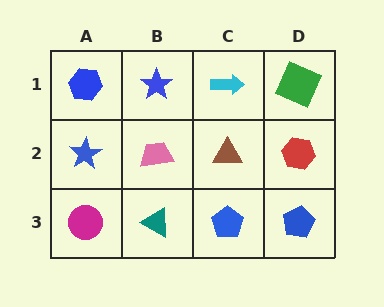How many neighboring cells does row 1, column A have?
2.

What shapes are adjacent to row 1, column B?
A pink trapezoid (row 2, column B), a blue hexagon (row 1, column A), a cyan arrow (row 1, column C).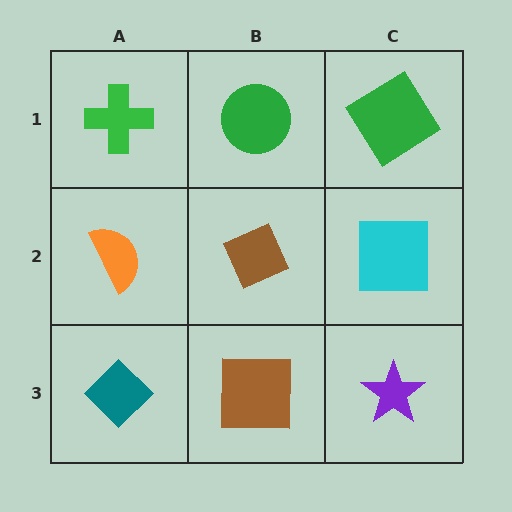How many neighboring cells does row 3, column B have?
3.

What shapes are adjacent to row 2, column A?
A green cross (row 1, column A), a teal diamond (row 3, column A), a brown diamond (row 2, column B).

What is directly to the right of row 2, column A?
A brown diamond.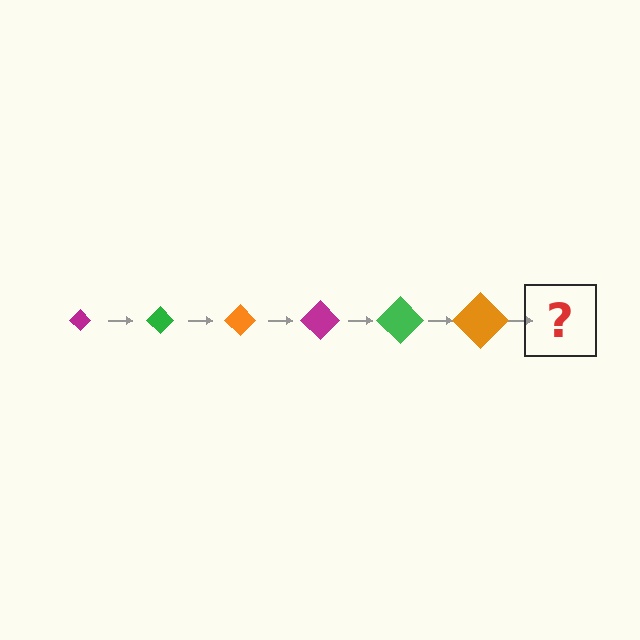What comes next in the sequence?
The next element should be a magenta diamond, larger than the previous one.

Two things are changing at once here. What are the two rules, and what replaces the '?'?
The two rules are that the diamond grows larger each step and the color cycles through magenta, green, and orange. The '?' should be a magenta diamond, larger than the previous one.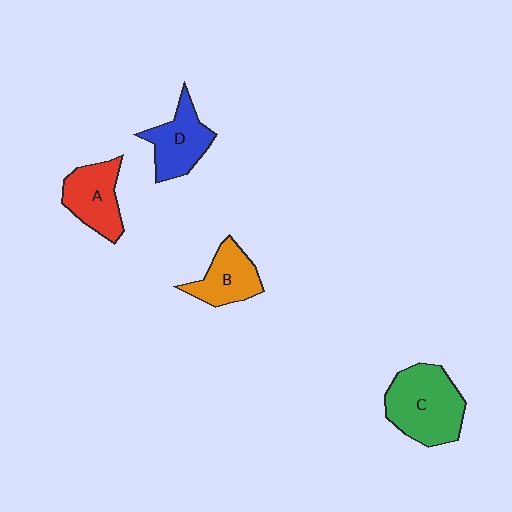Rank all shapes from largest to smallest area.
From largest to smallest: C (green), A (red), D (blue), B (orange).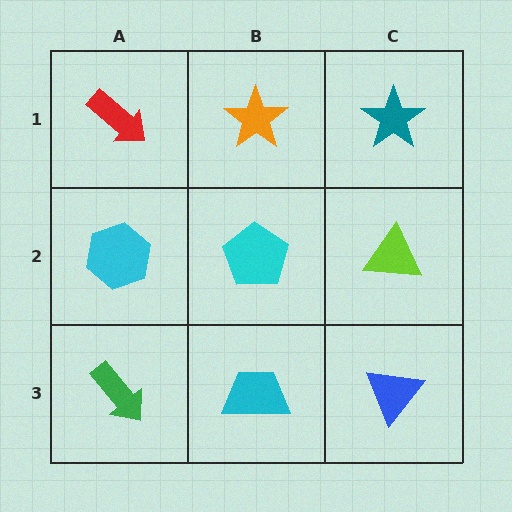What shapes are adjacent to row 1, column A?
A cyan hexagon (row 2, column A), an orange star (row 1, column B).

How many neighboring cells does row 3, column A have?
2.